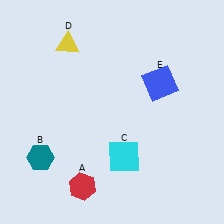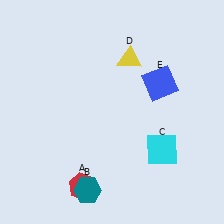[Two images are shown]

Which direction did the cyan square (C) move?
The cyan square (C) moved right.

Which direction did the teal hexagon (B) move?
The teal hexagon (B) moved right.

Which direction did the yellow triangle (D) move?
The yellow triangle (D) moved right.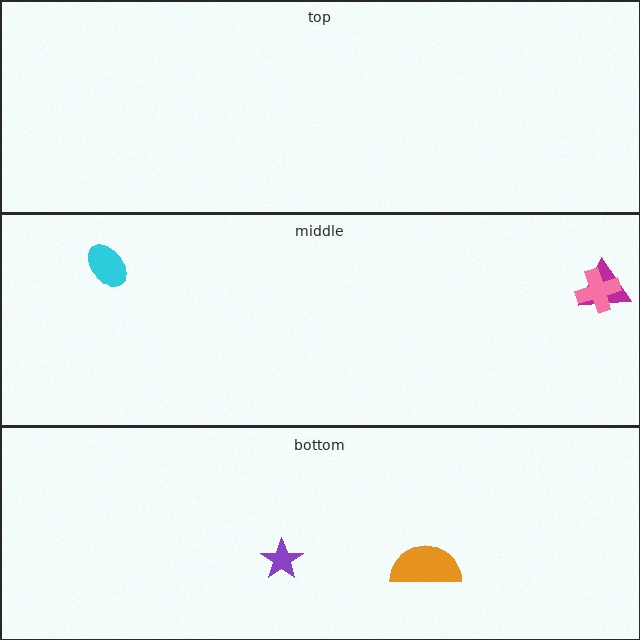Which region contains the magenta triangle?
The middle region.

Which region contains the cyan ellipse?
The middle region.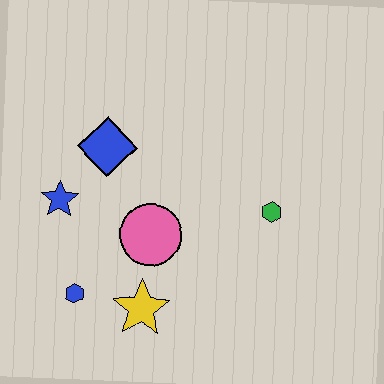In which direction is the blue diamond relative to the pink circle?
The blue diamond is above the pink circle.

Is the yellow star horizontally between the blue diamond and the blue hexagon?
No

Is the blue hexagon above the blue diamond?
No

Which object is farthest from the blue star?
The green hexagon is farthest from the blue star.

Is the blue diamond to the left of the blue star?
No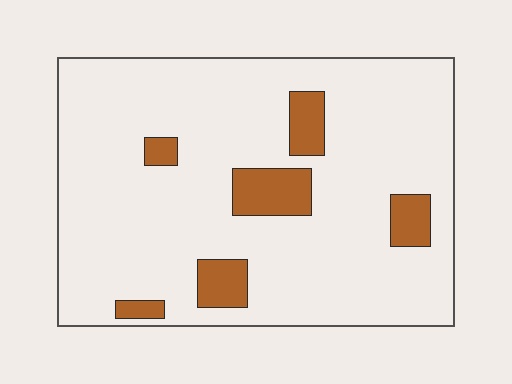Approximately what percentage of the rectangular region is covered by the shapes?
Approximately 10%.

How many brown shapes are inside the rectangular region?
6.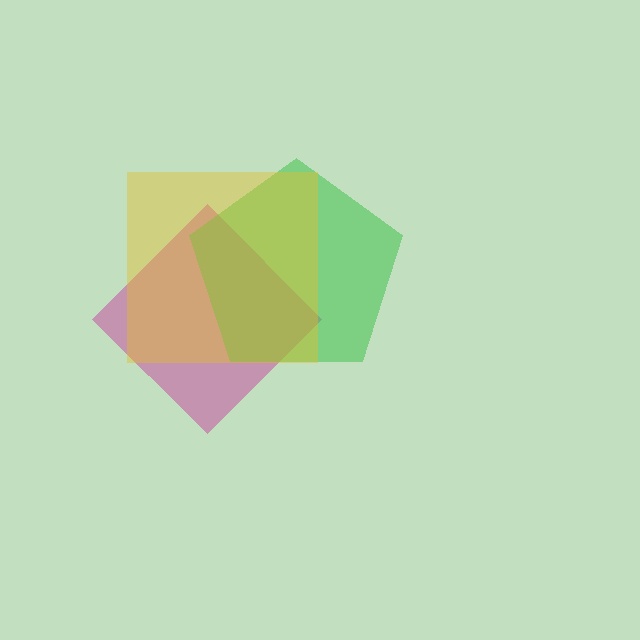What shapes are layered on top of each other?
The layered shapes are: a magenta diamond, a green pentagon, a yellow square.